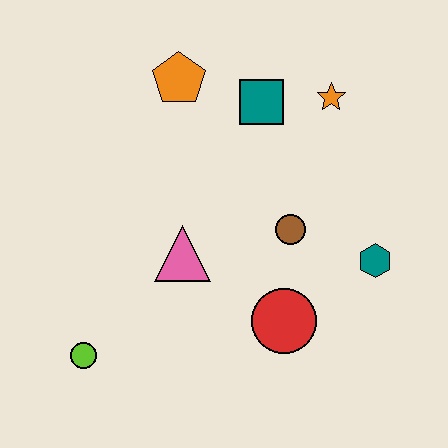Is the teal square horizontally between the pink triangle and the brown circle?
Yes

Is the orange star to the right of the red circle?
Yes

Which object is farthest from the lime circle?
The orange star is farthest from the lime circle.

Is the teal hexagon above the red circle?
Yes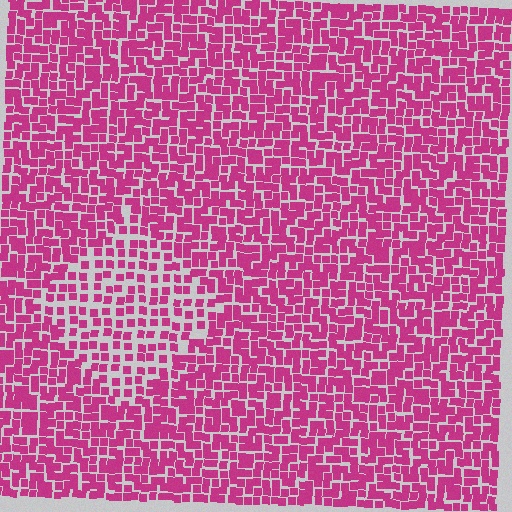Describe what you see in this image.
The image contains small magenta elements arranged at two different densities. A diamond-shaped region is visible where the elements are less densely packed than the surrounding area.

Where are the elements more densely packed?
The elements are more densely packed outside the diamond boundary.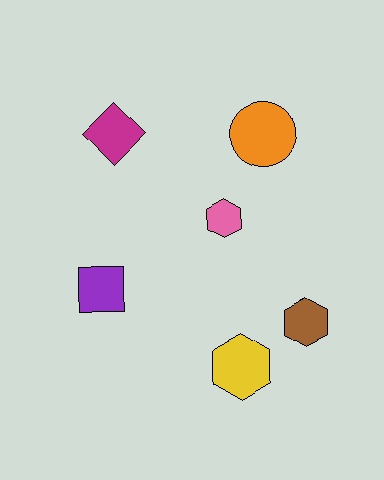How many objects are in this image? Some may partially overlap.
There are 6 objects.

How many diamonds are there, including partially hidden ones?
There is 1 diamond.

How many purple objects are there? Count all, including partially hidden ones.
There is 1 purple object.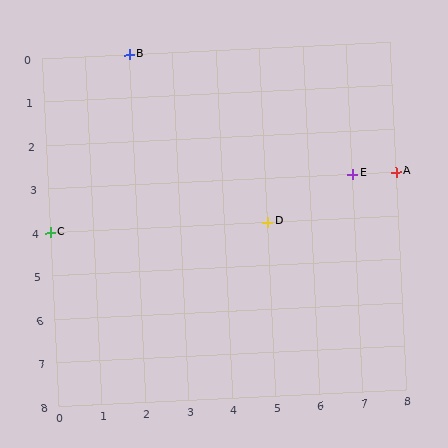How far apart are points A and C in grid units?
Points A and C are 8 columns and 1 row apart (about 8.1 grid units diagonally).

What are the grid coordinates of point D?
Point D is at grid coordinates (5, 4).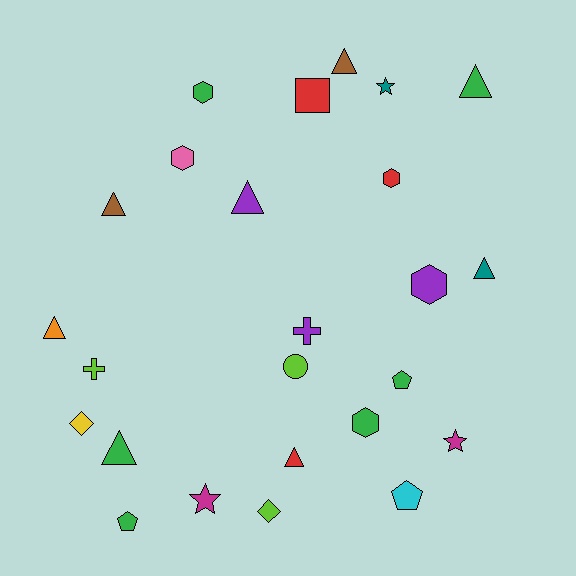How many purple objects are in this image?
There are 3 purple objects.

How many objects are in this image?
There are 25 objects.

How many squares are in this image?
There is 1 square.